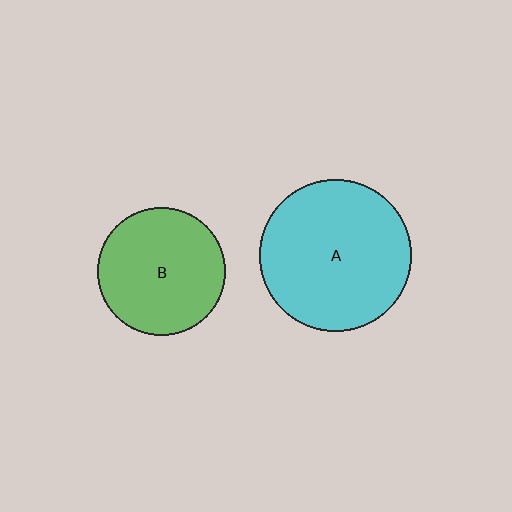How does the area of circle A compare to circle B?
Approximately 1.4 times.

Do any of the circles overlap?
No, none of the circles overlap.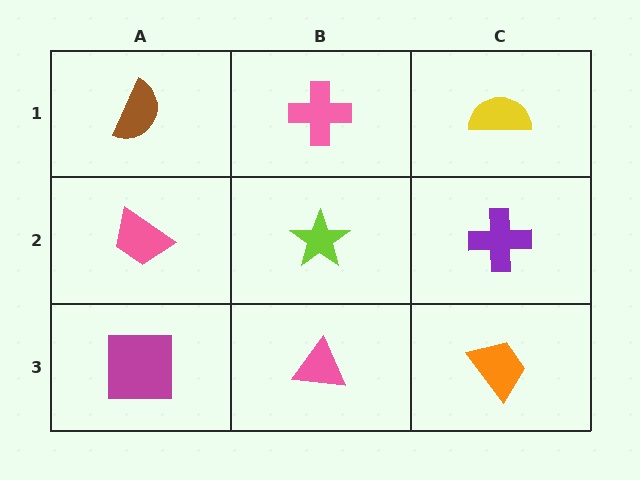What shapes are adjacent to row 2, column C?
A yellow semicircle (row 1, column C), an orange trapezoid (row 3, column C), a lime star (row 2, column B).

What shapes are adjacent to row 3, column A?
A pink trapezoid (row 2, column A), a pink triangle (row 3, column B).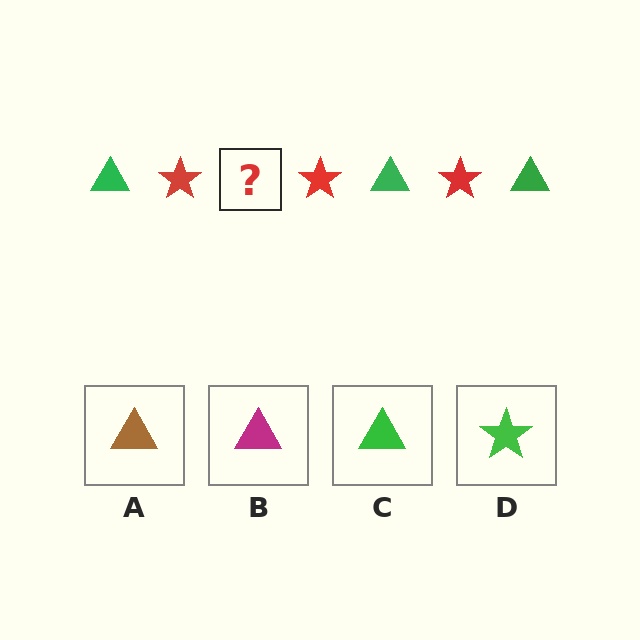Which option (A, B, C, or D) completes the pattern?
C.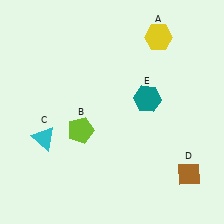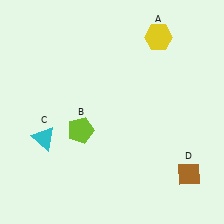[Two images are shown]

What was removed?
The teal hexagon (E) was removed in Image 2.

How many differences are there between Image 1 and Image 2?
There is 1 difference between the two images.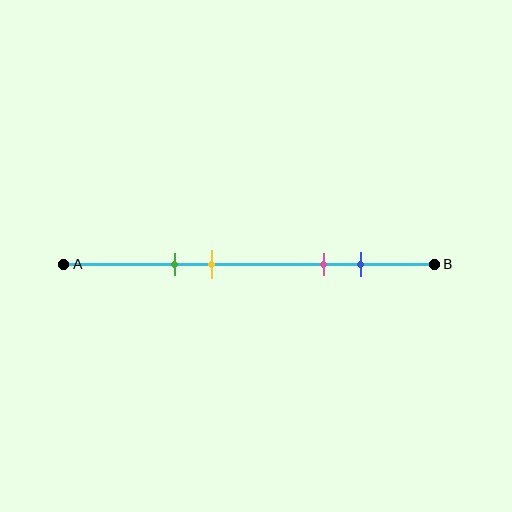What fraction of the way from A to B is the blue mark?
The blue mark is approximately 80% (0.8) of the way from A to B.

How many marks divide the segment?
There are 4 marks dividing the segment.